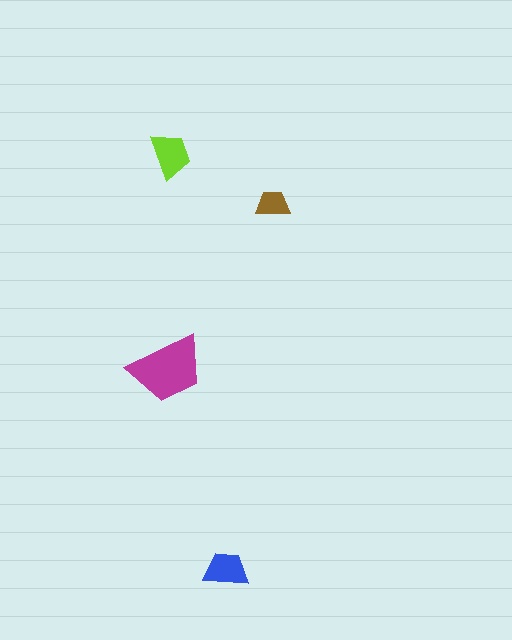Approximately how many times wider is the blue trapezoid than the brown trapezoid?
About 1.5 times wider.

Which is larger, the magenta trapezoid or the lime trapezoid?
The magenta one.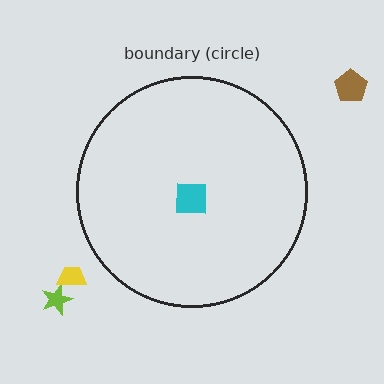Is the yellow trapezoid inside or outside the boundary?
Outside.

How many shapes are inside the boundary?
1 inside, 3 outside.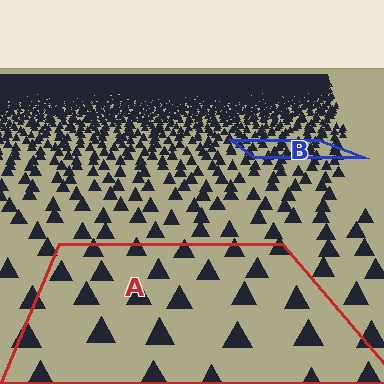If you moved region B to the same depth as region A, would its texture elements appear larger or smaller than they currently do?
They would appear larger. At a closer depth, the same texture elements are projected at a bigger on-screen size.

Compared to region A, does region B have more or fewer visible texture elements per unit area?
Region B has more texture elements per unit area — they are packed more densely because it is farther away.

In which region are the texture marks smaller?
The texture marks are smaller in region B, because it is farther away.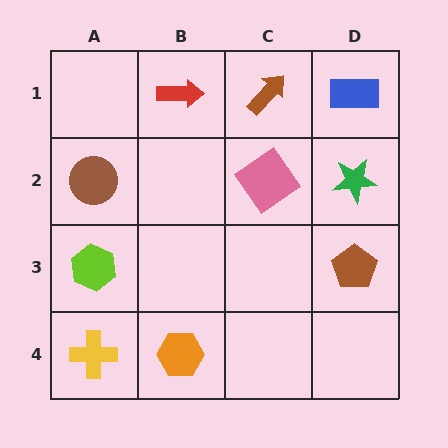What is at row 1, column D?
A blue rectangle.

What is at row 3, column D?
A brown pentagon.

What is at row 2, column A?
A brown circle.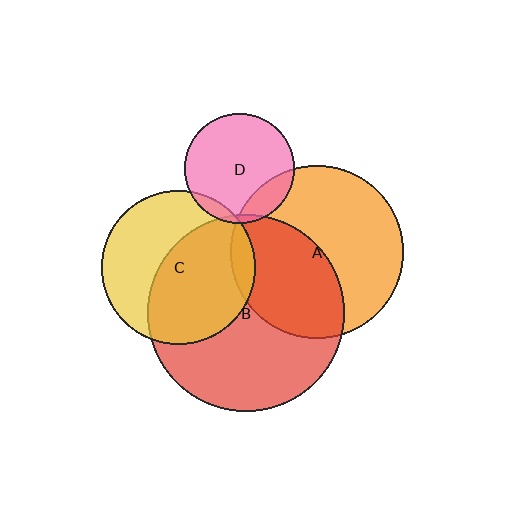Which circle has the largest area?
Circle B (red).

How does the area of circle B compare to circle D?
Approximately 3.2 times.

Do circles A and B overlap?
Yes.